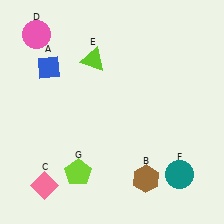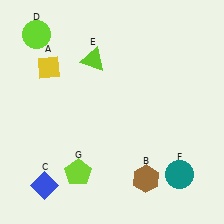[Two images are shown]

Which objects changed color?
A changed from blue to yellow. C changed from pink to blue. D changed from pink to lime.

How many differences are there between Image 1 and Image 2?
There are 3 differences between the two images.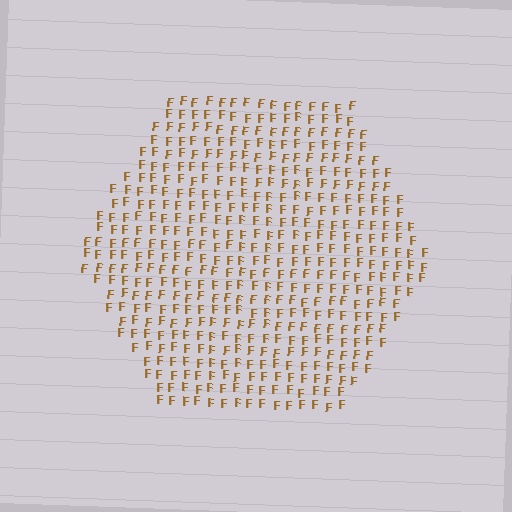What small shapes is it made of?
It is made of small letter F's.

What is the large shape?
The large shape is a hexagon.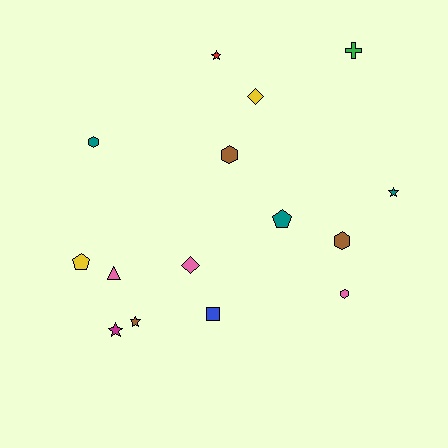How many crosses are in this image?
There is 1 cross.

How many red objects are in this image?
There is 1 red object.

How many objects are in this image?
There are 15 objects.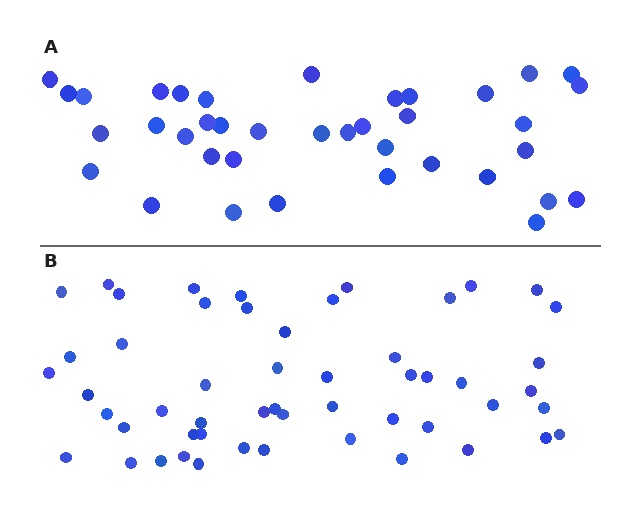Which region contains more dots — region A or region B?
Region B (the bottom region) has more dots.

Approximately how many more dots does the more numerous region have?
Region B has approximately 15 more dots than region A.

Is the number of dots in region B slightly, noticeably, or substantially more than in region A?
Region B has noticeably more, but not dramatically so. The ratio is roughly 1.4 to 1.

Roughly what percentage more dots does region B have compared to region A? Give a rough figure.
About 40% more.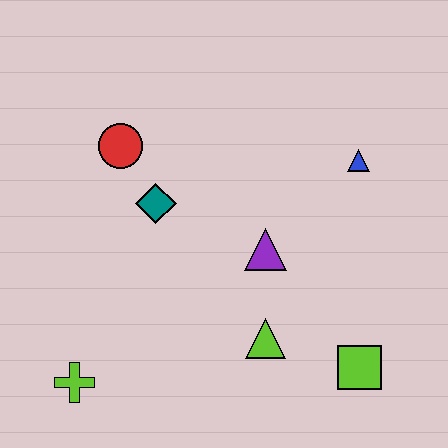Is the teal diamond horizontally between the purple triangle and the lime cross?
Yes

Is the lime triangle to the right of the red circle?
Yes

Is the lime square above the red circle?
No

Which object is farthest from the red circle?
The lime square is farthest from the red circle.